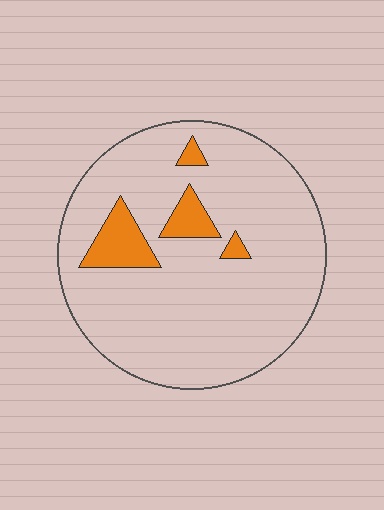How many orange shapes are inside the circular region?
4.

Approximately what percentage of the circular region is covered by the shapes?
Approximately 10%.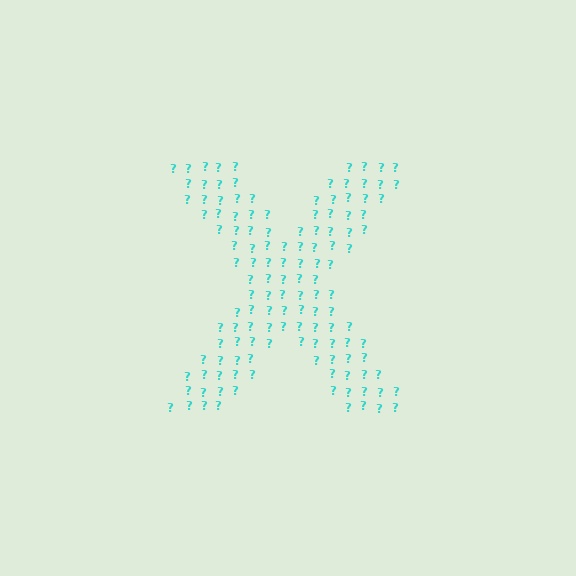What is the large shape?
The large shape is the letter X.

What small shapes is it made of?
It is made of small question marks.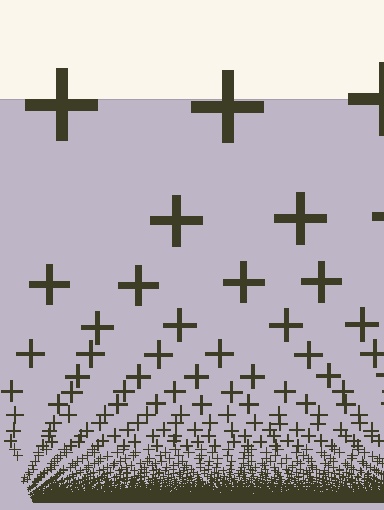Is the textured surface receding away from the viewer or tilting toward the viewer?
The surface appears to tilt toward the viewer. Texture elements get larger and sparser toward the top.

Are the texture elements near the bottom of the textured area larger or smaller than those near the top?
Smaller. The gradient is inverted — elements near the bottom are smaller and denser.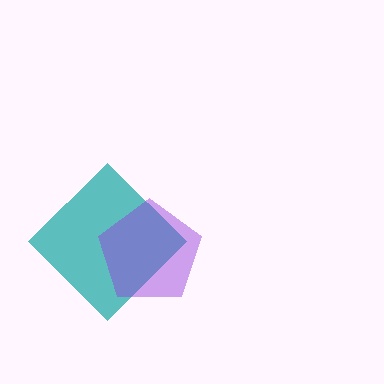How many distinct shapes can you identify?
There are 2 distinct shapes: a teal diamond, a purple pentagon.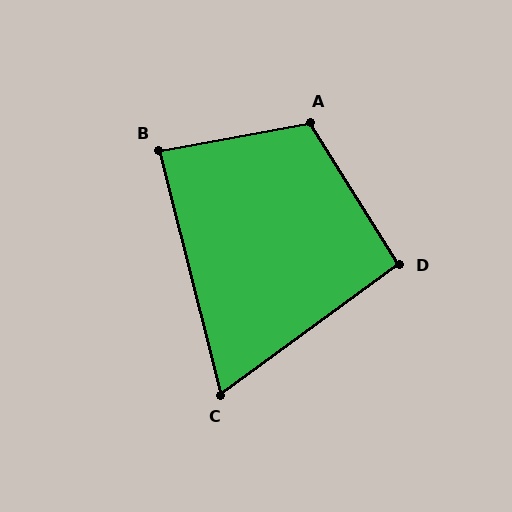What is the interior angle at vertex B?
Approximately 86 degrees (approximately right).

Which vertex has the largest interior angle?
A, at approximately 112 degrees.